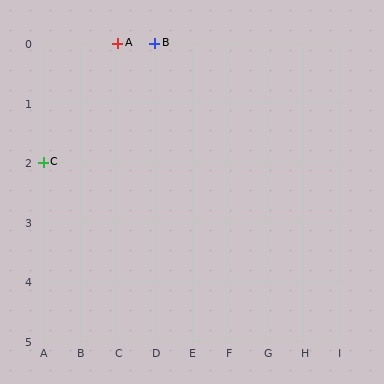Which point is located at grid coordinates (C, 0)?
Point A is at (C, 0).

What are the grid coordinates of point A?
Point A is at grid coordinates (C, 0).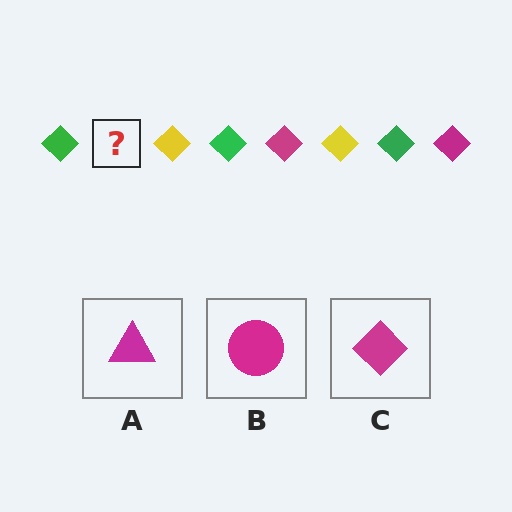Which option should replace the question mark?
Option C.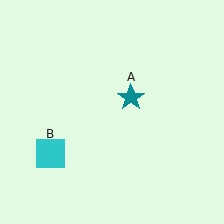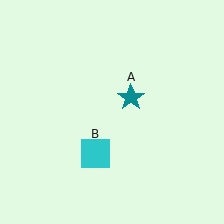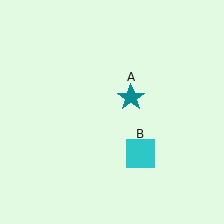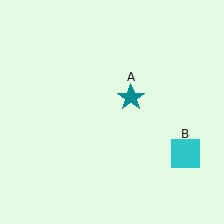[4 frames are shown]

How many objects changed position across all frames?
1 object changed position: cyan square (object B).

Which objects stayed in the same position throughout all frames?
Teal star (object A) remained stationary.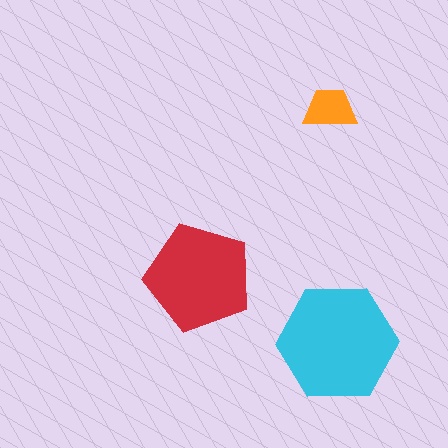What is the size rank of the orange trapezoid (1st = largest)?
3rd.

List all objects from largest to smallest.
The cyan hexagon, the red pentagon, the orange trapezoid.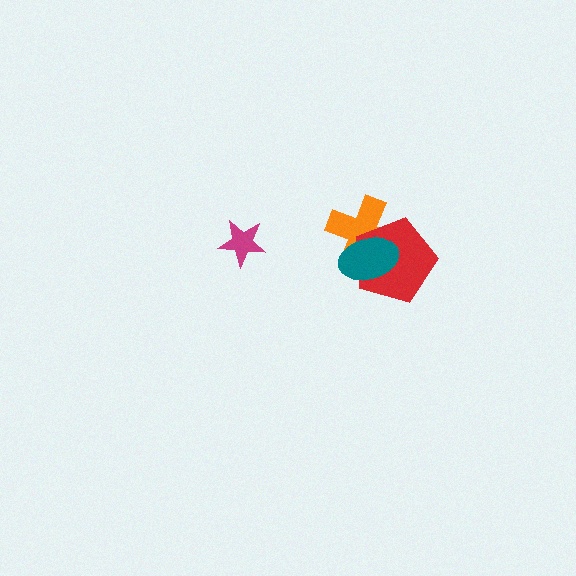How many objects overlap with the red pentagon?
2 objects overlap with the red pentagon.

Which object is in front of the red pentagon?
The teal ellipse is in front of the red pentagon.